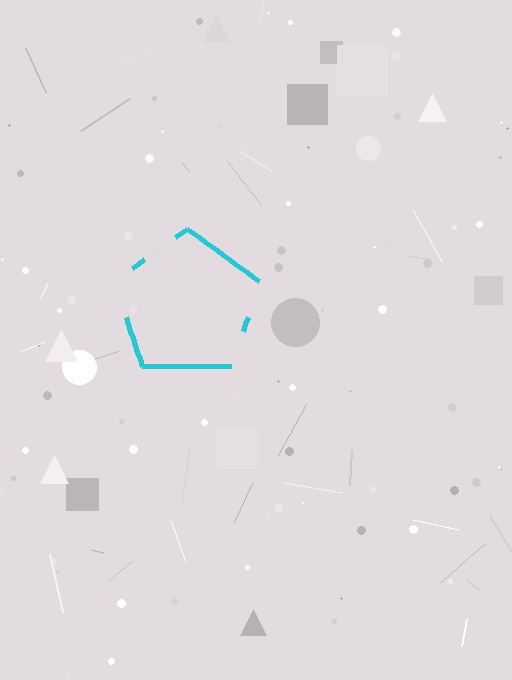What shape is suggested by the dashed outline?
The dashed outline suggests a pentagon.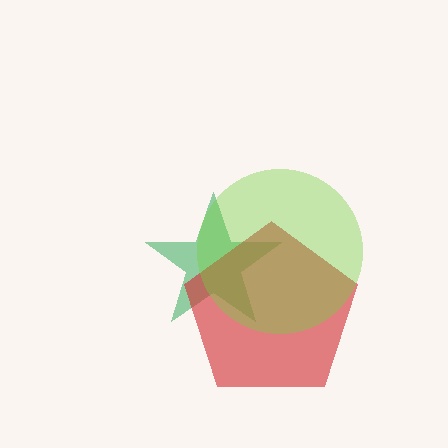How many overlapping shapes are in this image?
There are 3 overlapping shapes in the image.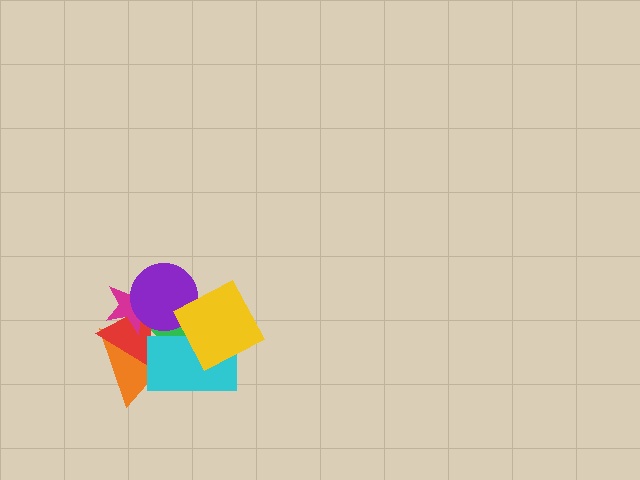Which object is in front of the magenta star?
The purple circle is in front of the magenta star.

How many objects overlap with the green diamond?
6 objects overlap with the green diamond.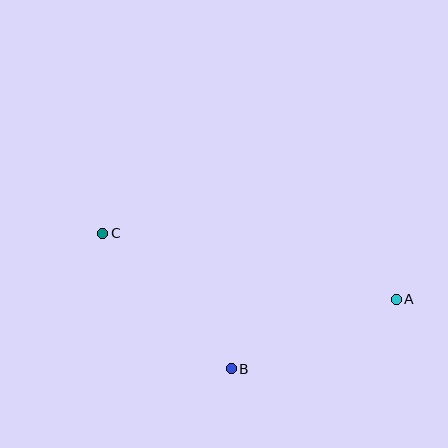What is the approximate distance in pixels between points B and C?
The distance between B and C is approximately 187 pixels.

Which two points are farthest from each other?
Points A and C are farthest from each other.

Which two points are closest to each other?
Points A and B are closest to each other.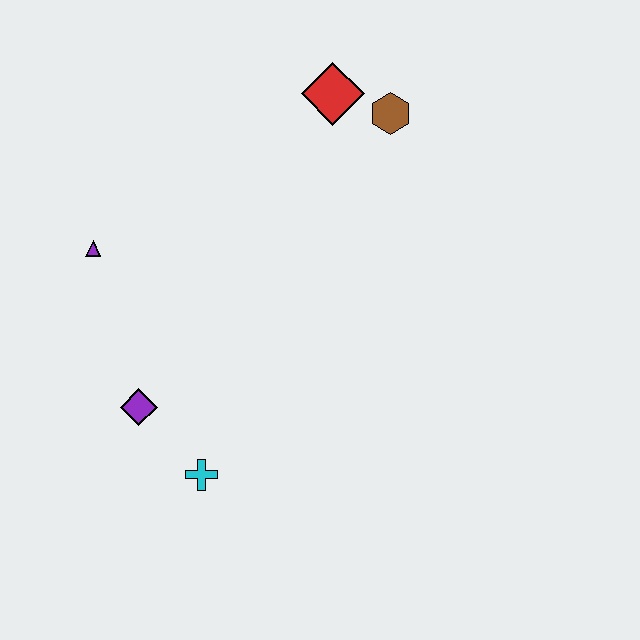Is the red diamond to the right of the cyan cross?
Yes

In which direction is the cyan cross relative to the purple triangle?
The cyan cross is below the purple triangle.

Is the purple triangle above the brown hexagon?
No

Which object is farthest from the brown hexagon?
The cyan cross is farthest from the brown hexagon.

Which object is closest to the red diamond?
The brown hexagon is closest to the red diamond.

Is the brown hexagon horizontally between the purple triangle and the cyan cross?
No